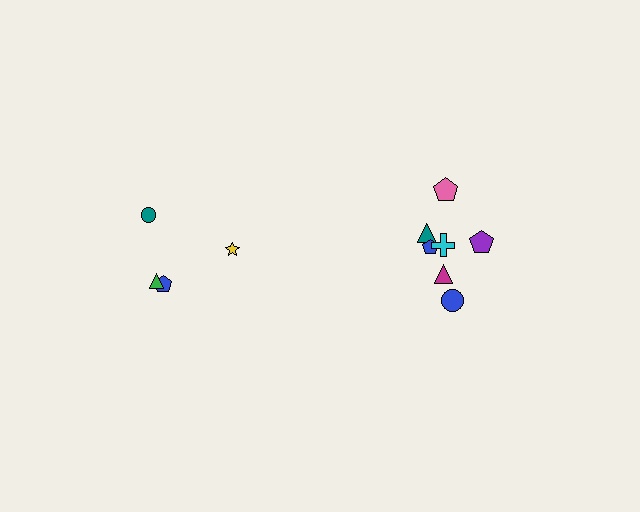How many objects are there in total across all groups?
There are 11 objects.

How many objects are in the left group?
There are 4 objects.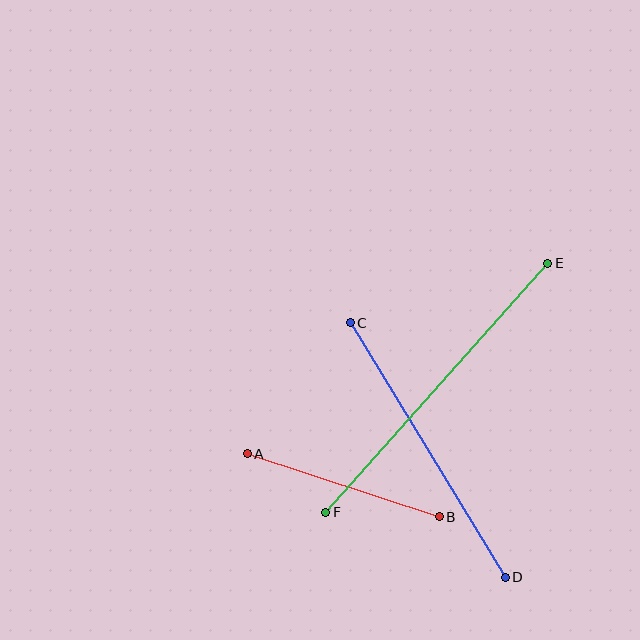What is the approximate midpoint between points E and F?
The midpoint is at approximately (437, 388) pixels.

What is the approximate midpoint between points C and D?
The midpoint is at approximately (428, 450) pixels.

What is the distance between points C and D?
The distance is approximately 298 pixels.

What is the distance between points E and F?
The distance is approximately 333 pixels.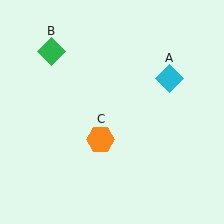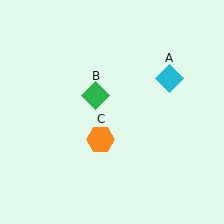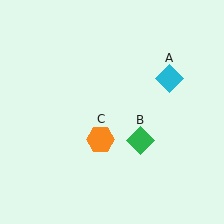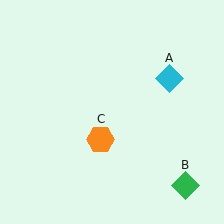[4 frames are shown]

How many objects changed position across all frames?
1 object changed position: green diamond (object B).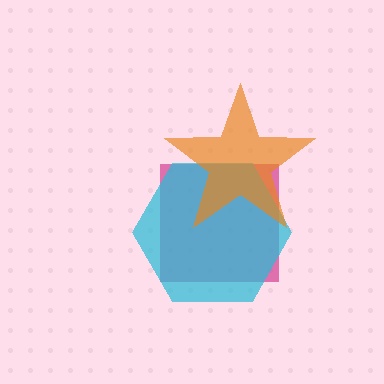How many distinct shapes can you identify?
There are 3 distinct shapes: a magenta square, a cyan hexagon, an orange star.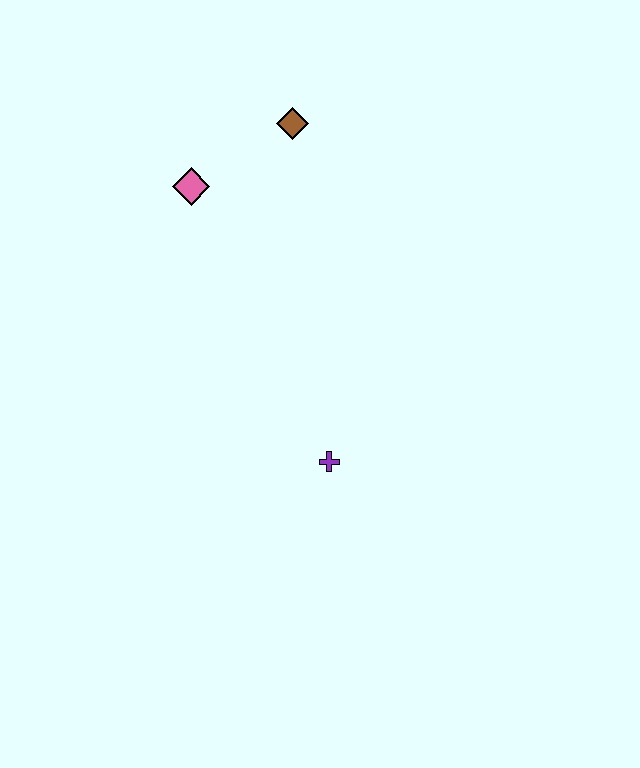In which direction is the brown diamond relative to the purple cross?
The brown diamond is above the purple cross.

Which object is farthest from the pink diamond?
The purple cross is farthest from the pink diamond.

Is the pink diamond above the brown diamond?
No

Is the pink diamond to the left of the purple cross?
Yes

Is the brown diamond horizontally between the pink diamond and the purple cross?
Yes